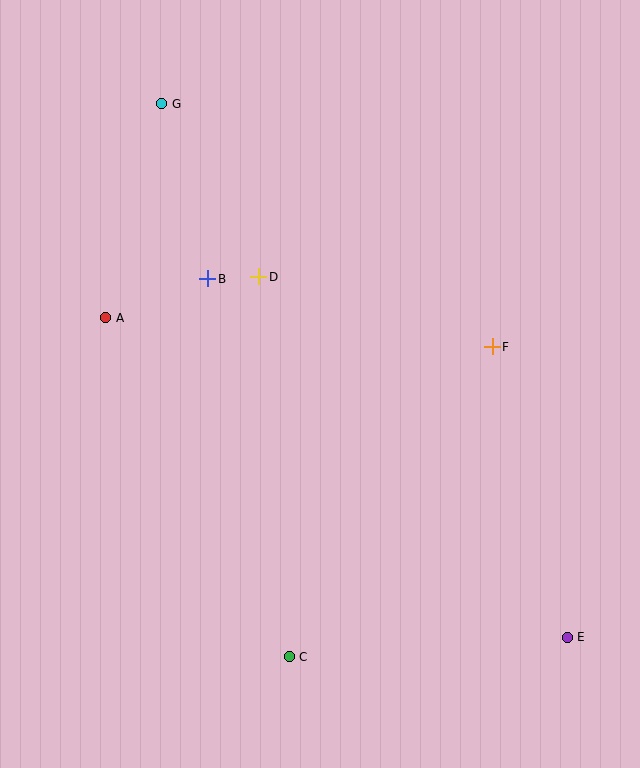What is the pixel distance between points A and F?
The distance between A and F is 387 pixels.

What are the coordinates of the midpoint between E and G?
The midpoint between E and G is at (364, 371).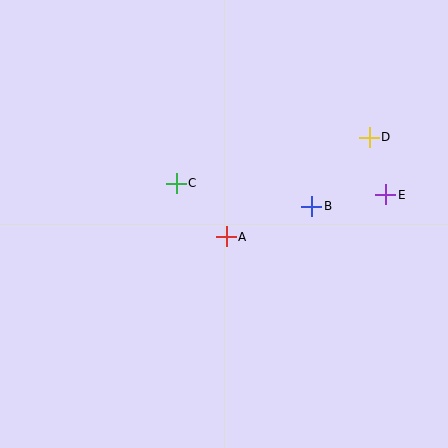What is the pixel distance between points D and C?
The distance between D and C is 198 pixels.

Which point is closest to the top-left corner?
Point C is closest to the top-left corner.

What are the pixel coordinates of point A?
Point A is at (226, 237).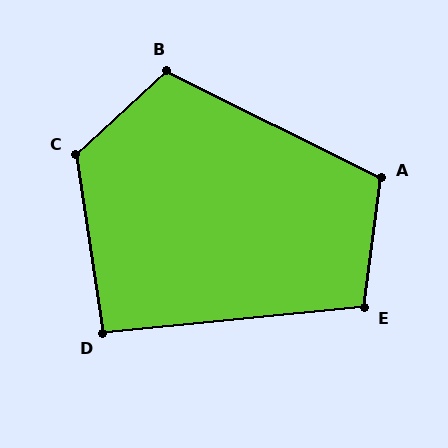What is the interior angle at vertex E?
Approximately 103 degrees (obtuse).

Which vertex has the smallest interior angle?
D, at approximately 93 degrees.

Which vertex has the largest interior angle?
C, at approximately 124 degrees.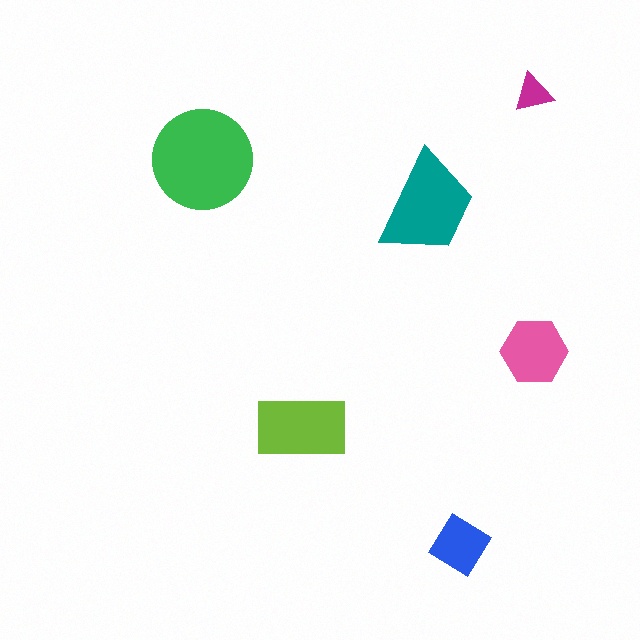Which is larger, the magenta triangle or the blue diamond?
The blue diamond.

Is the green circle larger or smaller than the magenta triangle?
Larger.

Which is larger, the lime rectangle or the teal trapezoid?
The teal trapezoid.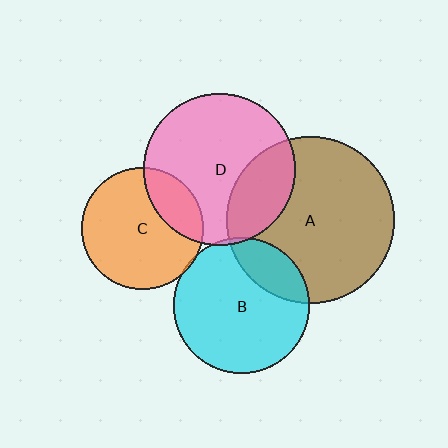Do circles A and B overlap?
Yes.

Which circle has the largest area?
Circle A (brown).